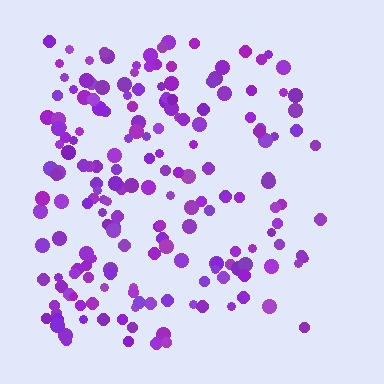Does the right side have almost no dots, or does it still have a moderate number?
Still a moderate number, just noticeably fewer than the left.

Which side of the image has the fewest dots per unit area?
The right.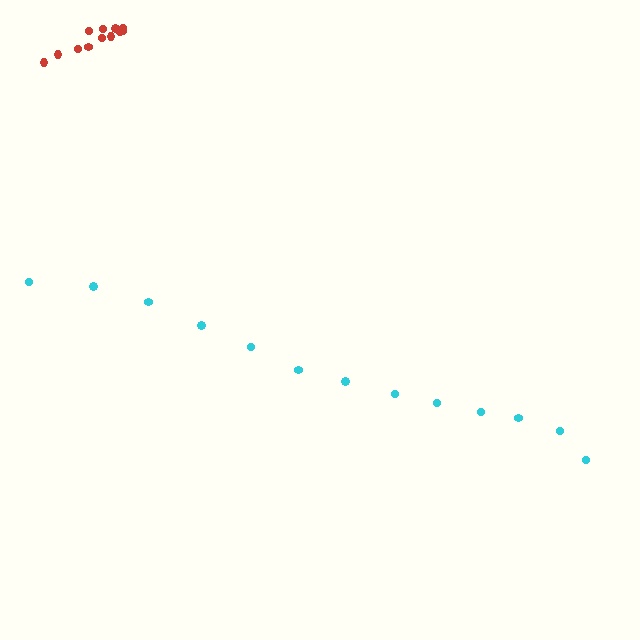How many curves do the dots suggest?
There are 2 distinct paths.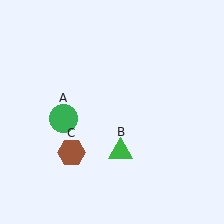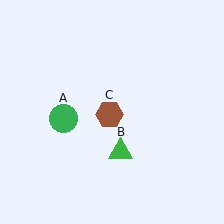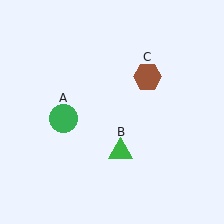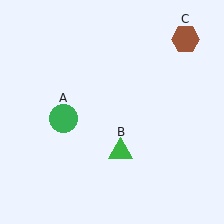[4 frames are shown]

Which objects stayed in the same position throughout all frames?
Green circle (object A) and green triangle (object B) remained stationary.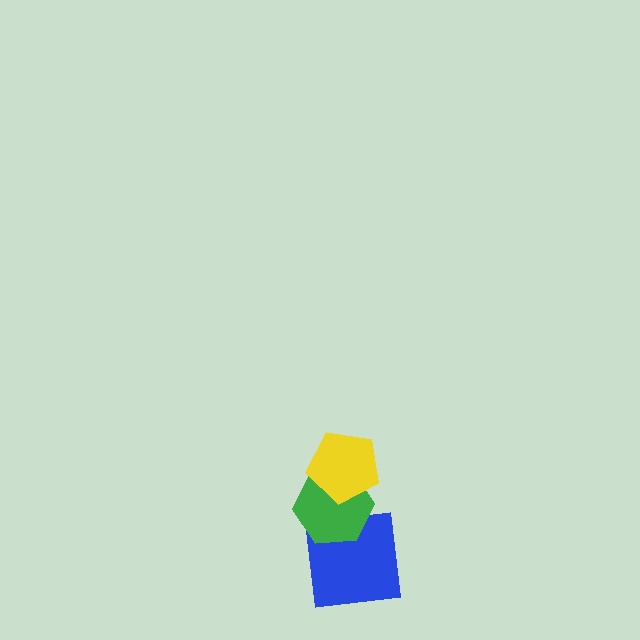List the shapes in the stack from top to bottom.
From top to bottom: the yellow pentagon, the green hexagon, the blue square.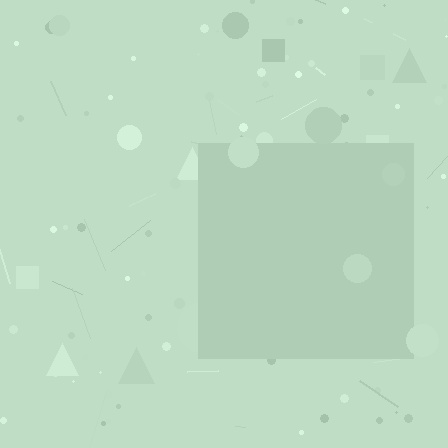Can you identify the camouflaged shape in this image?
The camouflaged shape is a square.